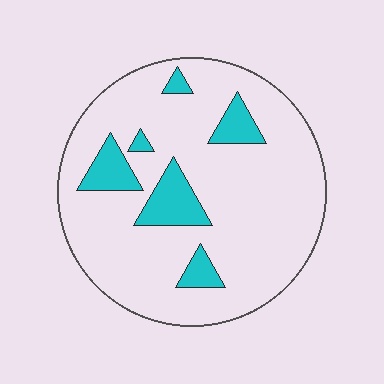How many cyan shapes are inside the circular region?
6.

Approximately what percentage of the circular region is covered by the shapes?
Approximately 15%.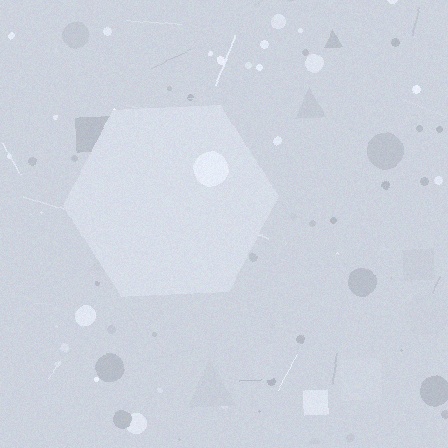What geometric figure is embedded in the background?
A hexagon is embedded in the background.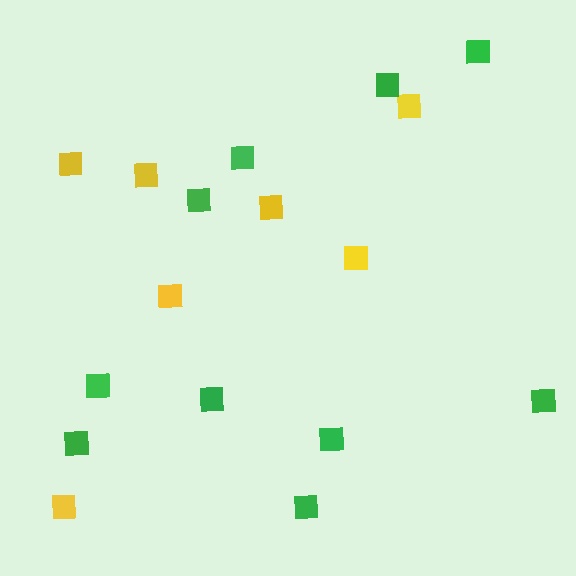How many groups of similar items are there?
There are 2 groups: one group of yellow squares (7) and one group of green squares (10).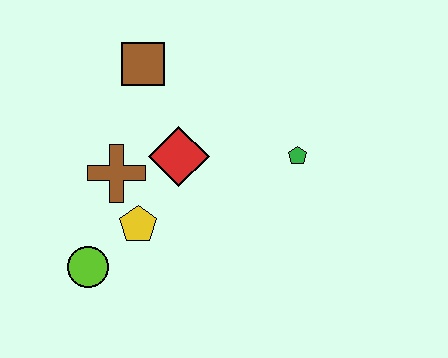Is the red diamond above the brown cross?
Yes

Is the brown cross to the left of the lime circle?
No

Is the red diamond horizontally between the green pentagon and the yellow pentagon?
Yes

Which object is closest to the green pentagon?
The red diamond is closest to the green pentagon.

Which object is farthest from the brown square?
The lime circle is farthest from the brown square.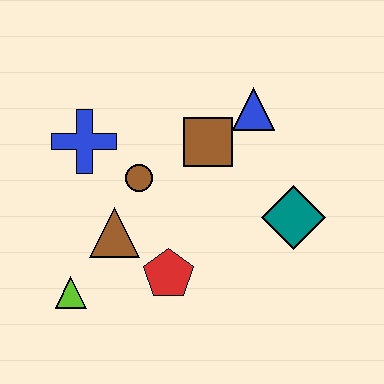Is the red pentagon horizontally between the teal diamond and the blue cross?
Yes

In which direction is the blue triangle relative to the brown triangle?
The blue triangle is to the right of the brown triangle.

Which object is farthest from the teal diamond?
The lime triangle is farthest from the teal diamond.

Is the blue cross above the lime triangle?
Yes